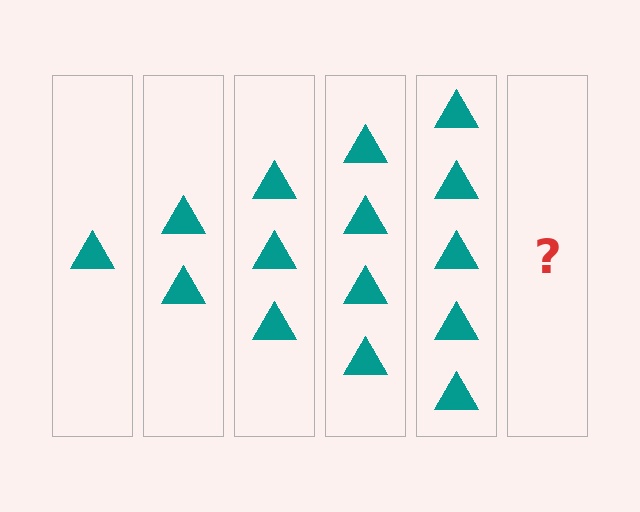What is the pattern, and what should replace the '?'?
The pattern is that each step adds one more triangle. The '?' should be 6 triangles.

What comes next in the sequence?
The next element should be 6 triangles.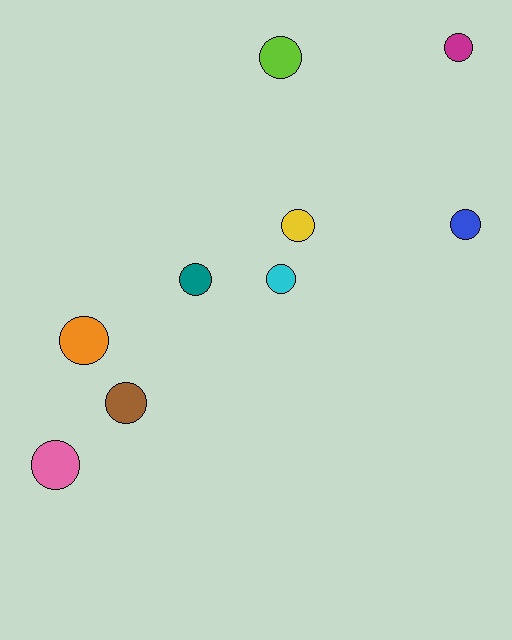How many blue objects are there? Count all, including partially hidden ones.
There is 1 blue object.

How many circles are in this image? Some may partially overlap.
There are 9 circles.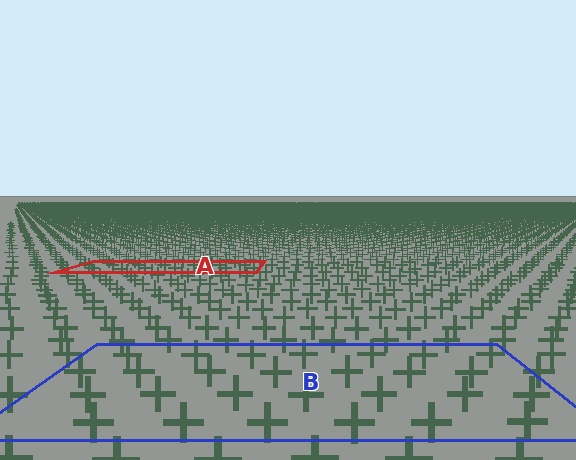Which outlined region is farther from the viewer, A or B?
Region A is farther from the viewer — the texture elements inside it appear smaller and more densely packed.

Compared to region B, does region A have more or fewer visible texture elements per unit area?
Region A has more texture elements per unit area — they are packed more densely because it is farther away.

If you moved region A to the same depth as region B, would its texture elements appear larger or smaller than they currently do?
They would appear larger. At a closer depth, the same texture elements are projected at a bigger on-screen size.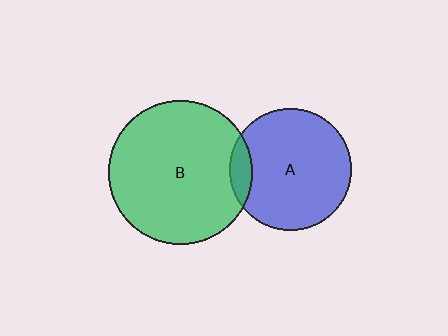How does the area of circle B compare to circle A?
Approximately 1.4 times.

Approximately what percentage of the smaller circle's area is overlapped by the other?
Approximately 10%.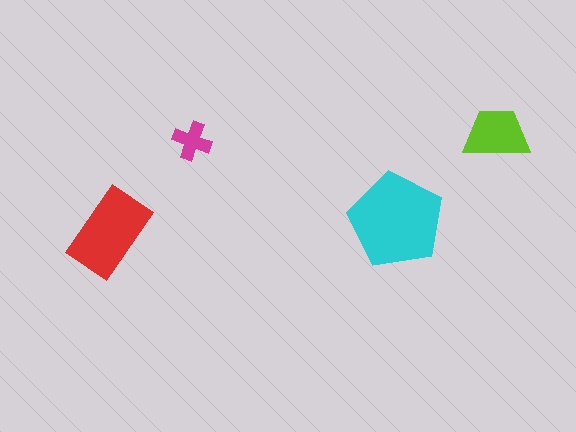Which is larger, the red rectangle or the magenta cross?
The red rectangle.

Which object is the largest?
The cyan pentagon.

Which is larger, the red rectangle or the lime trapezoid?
The red rectangle.